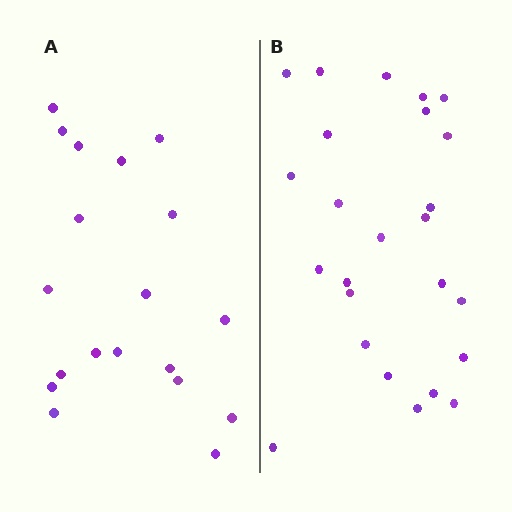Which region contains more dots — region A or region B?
Region B (the right region) has more dots.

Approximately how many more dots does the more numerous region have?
Region B has about 6 more dots than region A.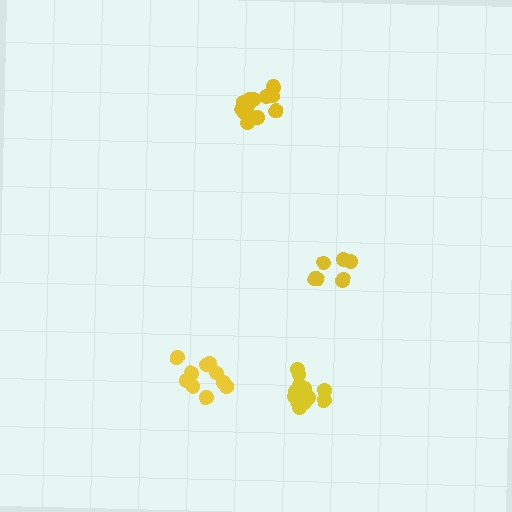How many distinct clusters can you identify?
There are 4 distinct clusters.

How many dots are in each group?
Group 1: 7 dots, Group 2: 13 dots, Group 3: 11 dots, Group 4: 13 dots (44 total).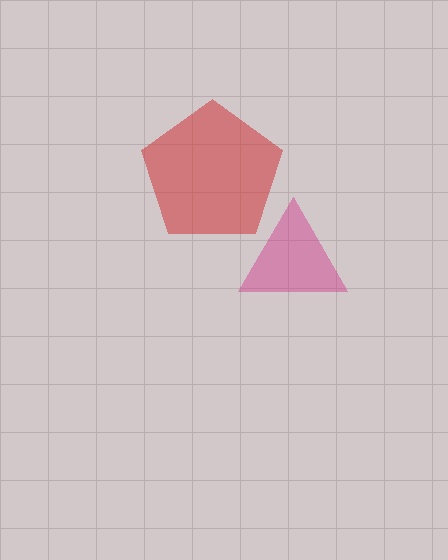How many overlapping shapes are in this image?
There are 2 overlapping shapes in the image.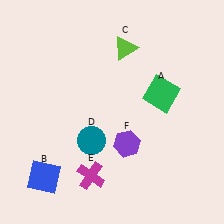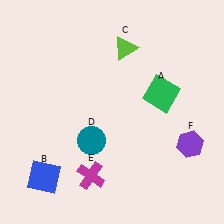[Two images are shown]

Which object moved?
The purple hexagon (F) moved right.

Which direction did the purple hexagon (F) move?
The purple hexagon (F) moved right.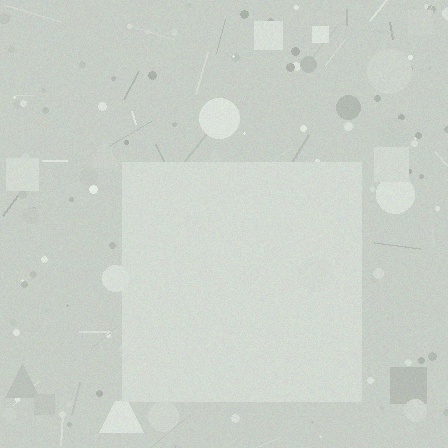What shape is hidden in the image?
A square is hidden in the image.